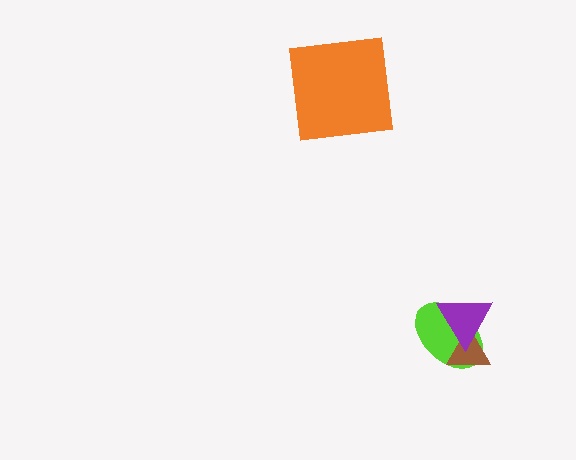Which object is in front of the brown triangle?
The purple triangle is in front of the brown triangle.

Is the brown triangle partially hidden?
Yes, it is partially covered by another shape.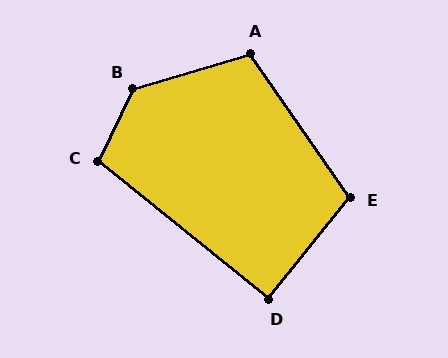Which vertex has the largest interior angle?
B, at approximately 133 degrees.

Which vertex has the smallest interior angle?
D, at approximately 90 degrees.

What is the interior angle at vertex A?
Approximately 108 degrees (obtuse).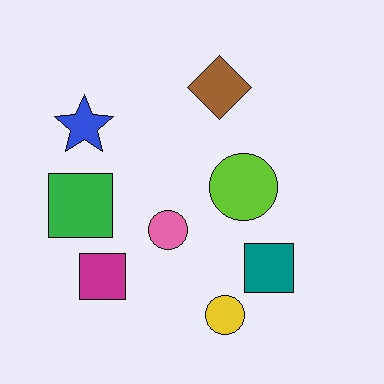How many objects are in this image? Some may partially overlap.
There are 8 objects.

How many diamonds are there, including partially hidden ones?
There is 1 diamond.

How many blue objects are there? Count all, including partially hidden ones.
There is 1 blue object.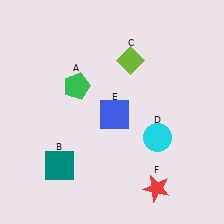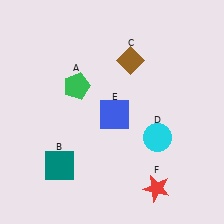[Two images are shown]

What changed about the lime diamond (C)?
In Image 1, C is lime. In Image 2, it changed to brown.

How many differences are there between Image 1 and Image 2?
There is 1 difference between the two images.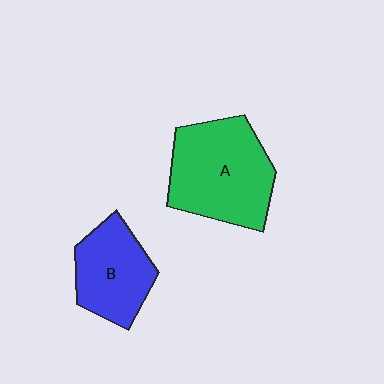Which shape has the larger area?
Shape A (green).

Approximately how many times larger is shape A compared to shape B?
Approximately 1.5 times.